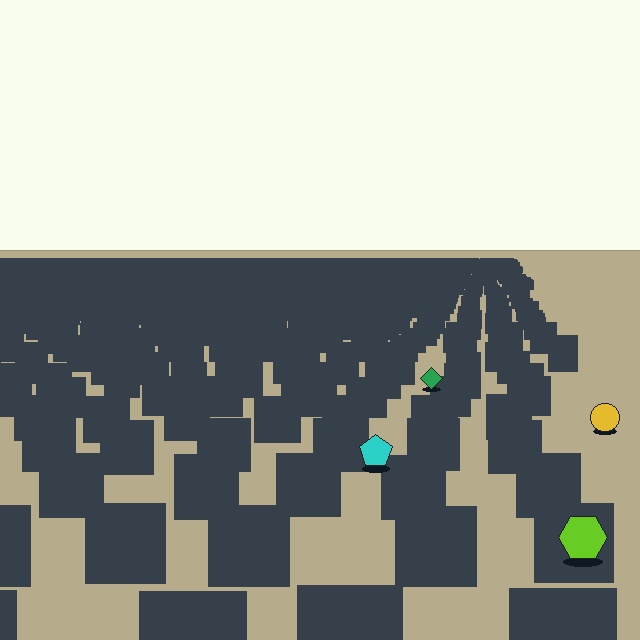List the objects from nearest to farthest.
From nearest to farthest: the lime hexagon, the cyan pentagon, the yellow circle, the green diamond.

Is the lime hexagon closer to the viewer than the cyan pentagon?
Yes. The lime hexagon is closer — you can tell from the texture gradient: the ground texture is coarser near it.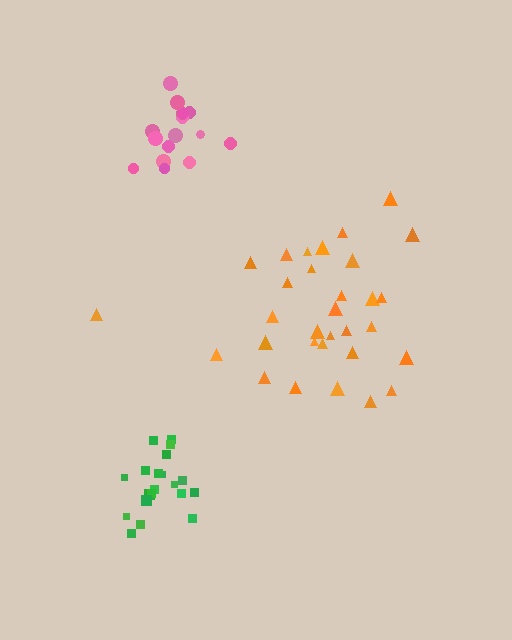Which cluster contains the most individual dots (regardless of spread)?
Orange (31).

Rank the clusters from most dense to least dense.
green, pink, orange.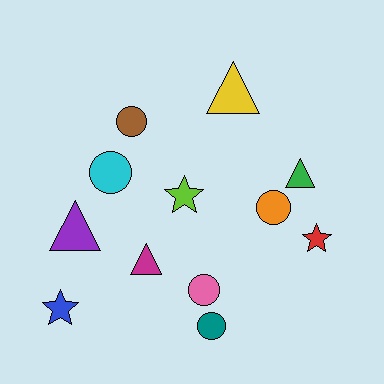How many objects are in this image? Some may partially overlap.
There are 12 objects.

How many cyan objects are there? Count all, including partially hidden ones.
There is 1 cyan object.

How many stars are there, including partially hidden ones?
There are 3 stars.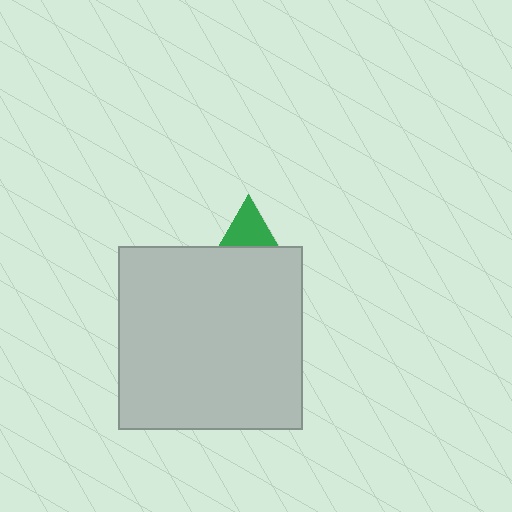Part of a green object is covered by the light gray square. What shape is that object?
It is a triangle.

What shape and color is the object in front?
The object in front is a light gray square.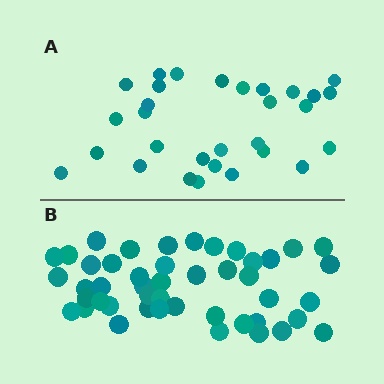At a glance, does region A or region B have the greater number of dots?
Region B (the bottom region) has more dots.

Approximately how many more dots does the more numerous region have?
Region B has approximately 15 more dots than region A.